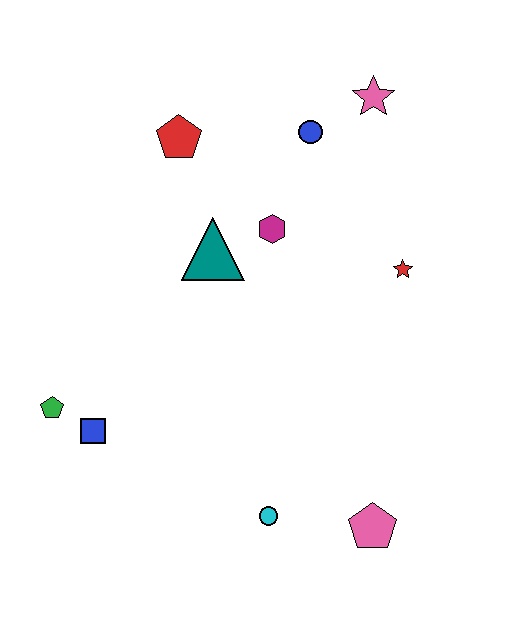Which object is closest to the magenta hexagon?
The teal triangle is closest to the magenta hexagon.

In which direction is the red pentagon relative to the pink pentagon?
The red pentagon is above the pink pentagon.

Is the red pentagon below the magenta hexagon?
No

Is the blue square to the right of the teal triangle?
No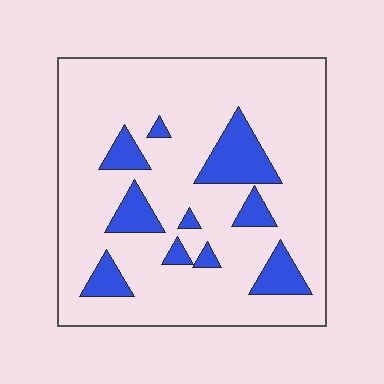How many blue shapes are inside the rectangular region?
10.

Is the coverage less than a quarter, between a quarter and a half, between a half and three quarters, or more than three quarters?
Less than a quarter.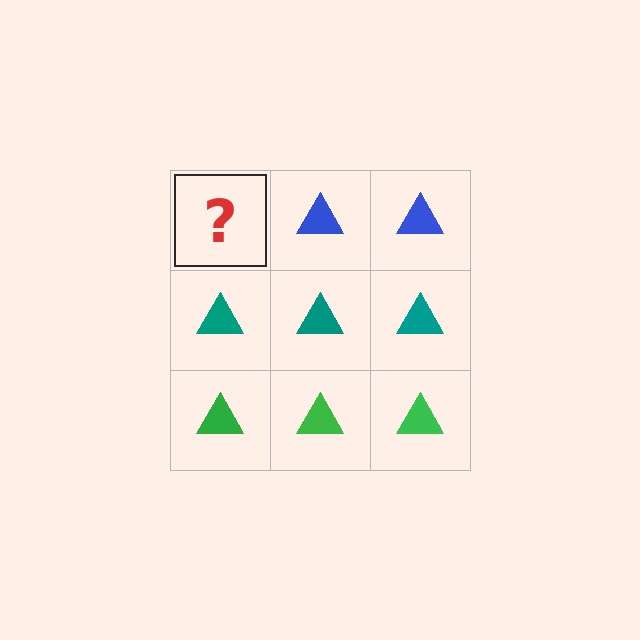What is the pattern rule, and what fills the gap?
The rule is that each row has a consistent color. The gap should be filled with a blue triangle.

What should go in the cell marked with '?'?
The missing cell should contain a blue triangle.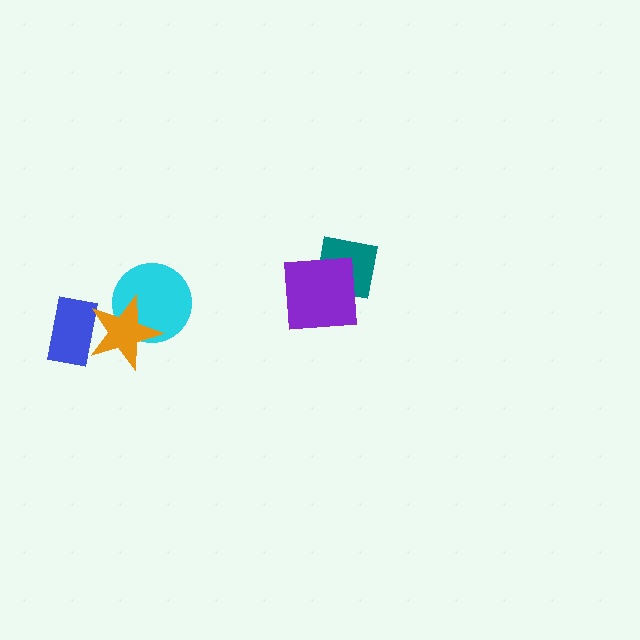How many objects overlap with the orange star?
2 objects overlap with the orange star.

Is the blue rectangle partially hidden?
Yes, it is partially covered by another shape.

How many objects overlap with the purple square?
1 object overlaps with the purple square.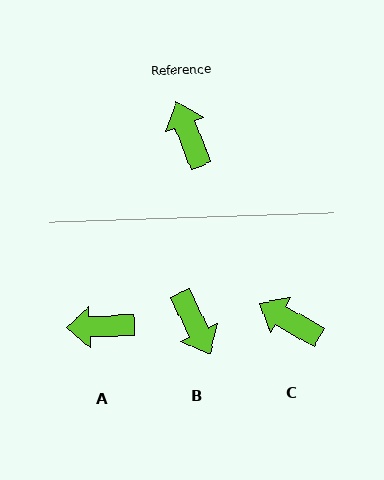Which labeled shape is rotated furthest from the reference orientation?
B, about 175 degrees away.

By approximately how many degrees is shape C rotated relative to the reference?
Approximately 39 degrees counter-clockwise.